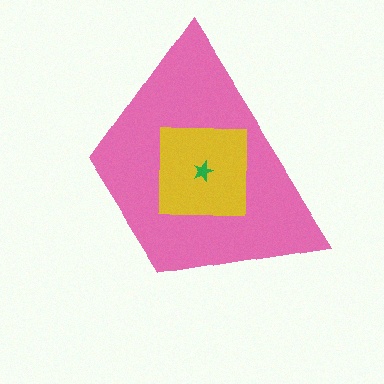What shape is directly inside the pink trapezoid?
The yellow square.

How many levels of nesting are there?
3.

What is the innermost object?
The green star.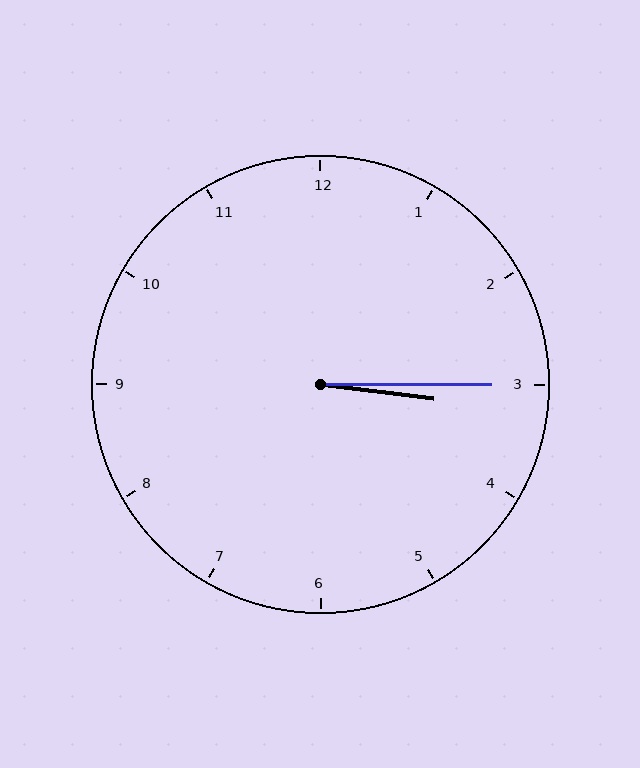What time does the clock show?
3:15.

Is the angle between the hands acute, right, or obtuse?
It is acute.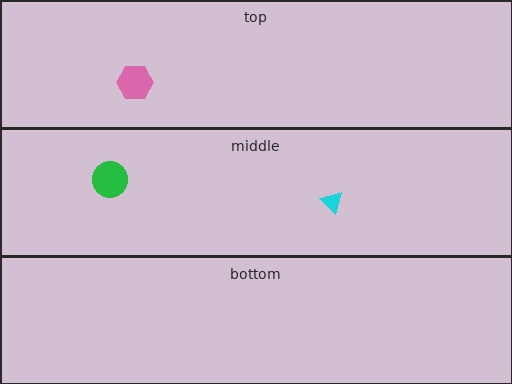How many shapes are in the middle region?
2.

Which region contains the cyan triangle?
The middle region.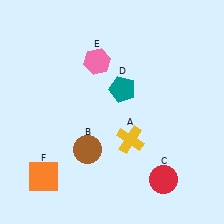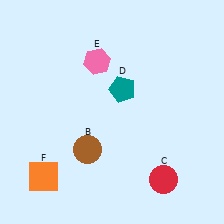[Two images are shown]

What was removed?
The yellow cross (A) was removed in Image 2.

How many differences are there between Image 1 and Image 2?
There is 1 difference between the two images.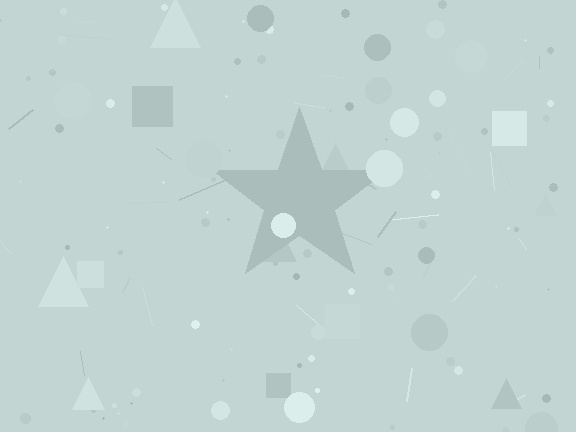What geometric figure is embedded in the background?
A star is embedded in the background.